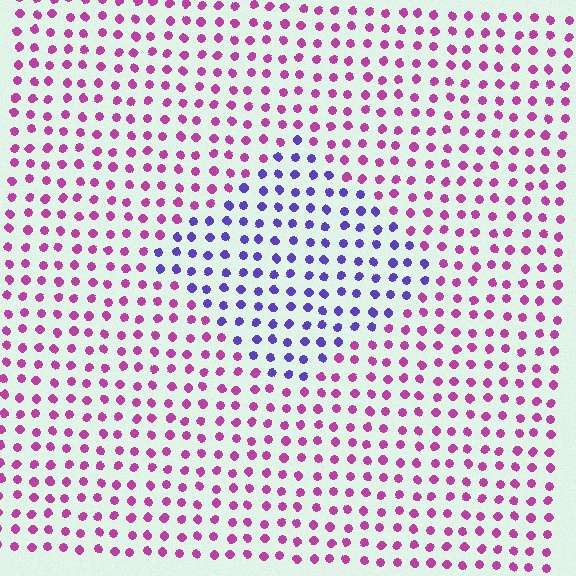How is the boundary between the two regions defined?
The boundary is defined purely by a slight shift in hue (about 58 degrees). Spacing, size, and orientation are identical on both sides.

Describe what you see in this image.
The image is filled with small magenta elements in a uniform arrangement. A diamond-shaped region is visible where the elements are tinted to a slightly different hue, forming a subtle color boundary.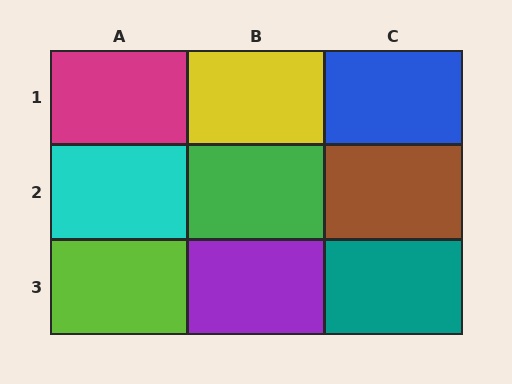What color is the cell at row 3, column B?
Purple.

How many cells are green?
1 cell is green.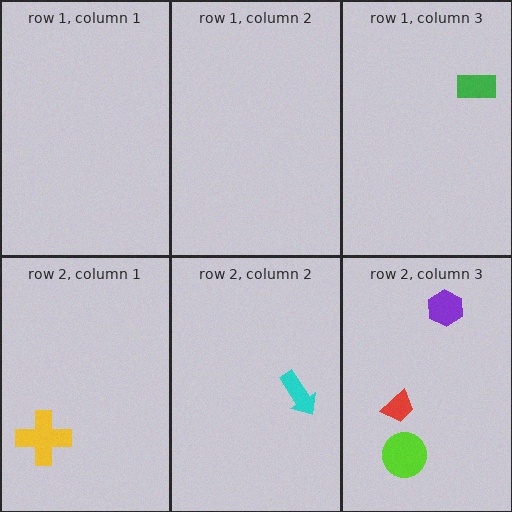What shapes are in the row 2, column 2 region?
The cyan arrow.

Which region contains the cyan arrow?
The row 2, column 2 region.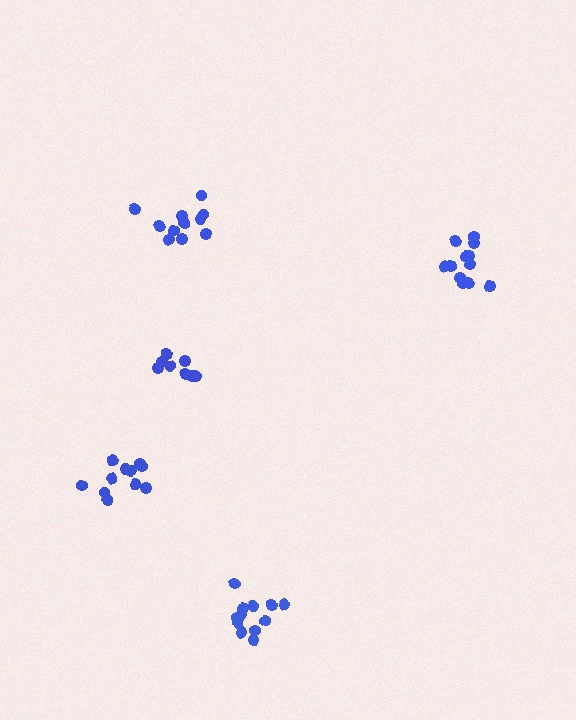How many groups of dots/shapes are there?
There are 5 groups.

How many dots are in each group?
Group 1: 8 dots, Group 2: 13 dots, Group 3: 13 dots, Group 4: 11 dots, Group 5: 12 dots (57 total).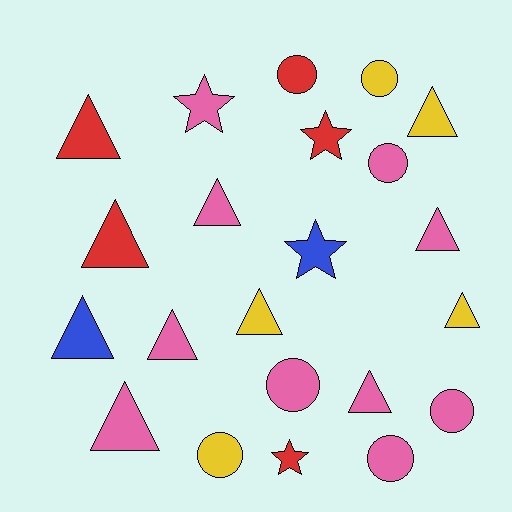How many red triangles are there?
There are 2 red triangles.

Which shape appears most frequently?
Triangle, with 11 objects.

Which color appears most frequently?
Pink, with 10 objects.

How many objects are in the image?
There are 22 objects.